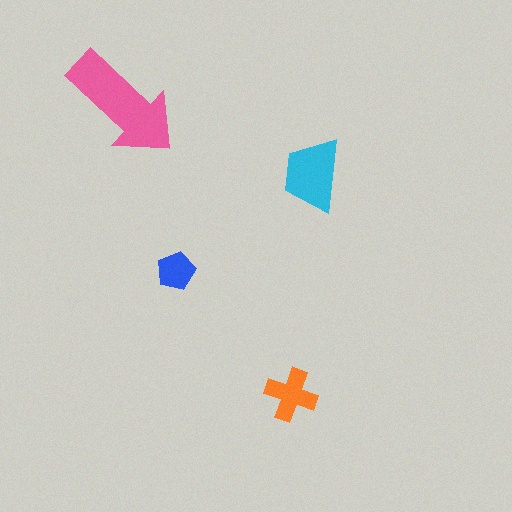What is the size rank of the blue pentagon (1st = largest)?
4th.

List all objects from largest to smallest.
The pink arrow, the cyan trapezoid, the orange cross, the blue pentagon.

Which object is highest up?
The pink arrow is topmost.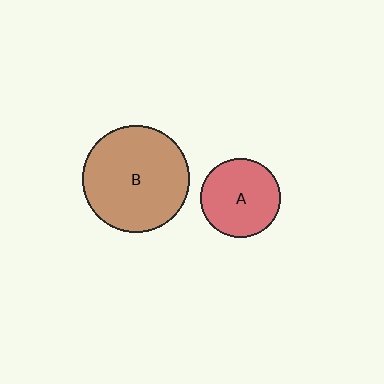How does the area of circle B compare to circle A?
Approximately 1.8 times.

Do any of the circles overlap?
No, none of the circles overlap.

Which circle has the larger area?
Circle B (brown).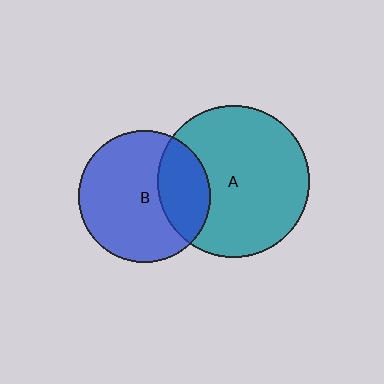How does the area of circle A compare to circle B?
Approximately 1.3 times.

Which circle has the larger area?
Circle A (teal).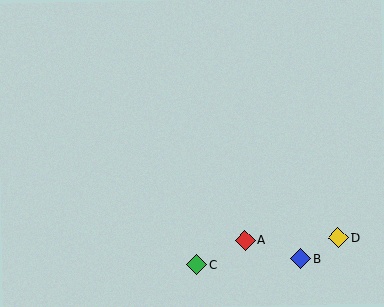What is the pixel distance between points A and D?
The distance between A and D is 94 pixels.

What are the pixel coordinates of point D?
Point D is at (338, 238).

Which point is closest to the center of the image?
Point A at (245, 240) is closest to the center.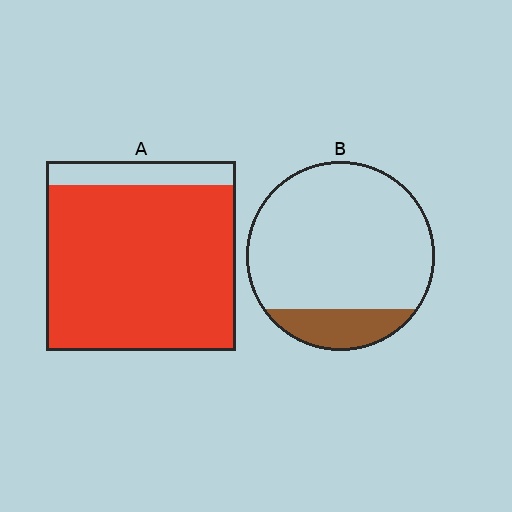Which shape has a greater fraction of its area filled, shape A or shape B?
Shape A.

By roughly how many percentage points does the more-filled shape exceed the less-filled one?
By roughly 70 percentage points (A over B).